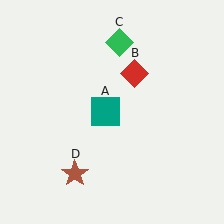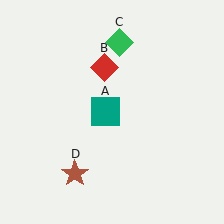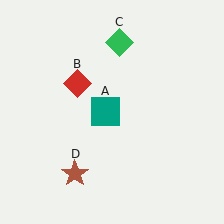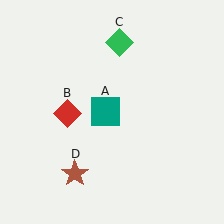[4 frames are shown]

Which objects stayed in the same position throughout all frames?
Teal square (object A) and green diamond (object C) and brown star (object D) remained stationary.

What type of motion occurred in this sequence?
The red diamond (object B) rotated counterclockwise around the center of the scene.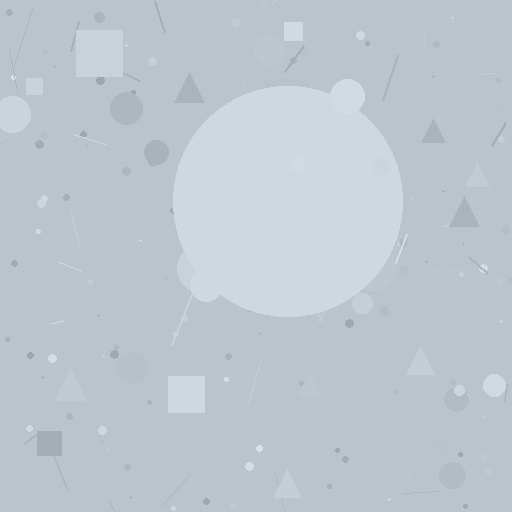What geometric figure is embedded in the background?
A circle is embedded in the background.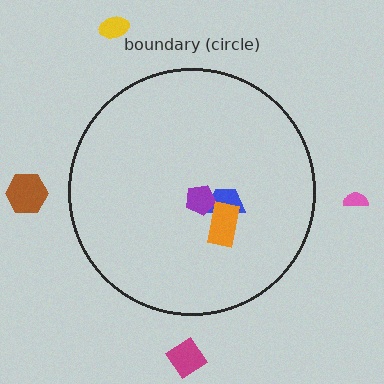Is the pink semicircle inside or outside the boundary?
Outside.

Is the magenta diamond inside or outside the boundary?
Outside.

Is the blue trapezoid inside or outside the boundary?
Inside.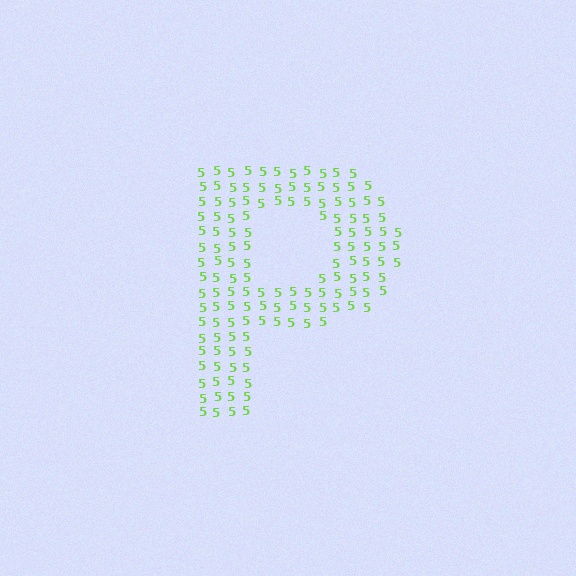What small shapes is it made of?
It is made of small digit 5's.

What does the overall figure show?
The overall figure shows the letter P.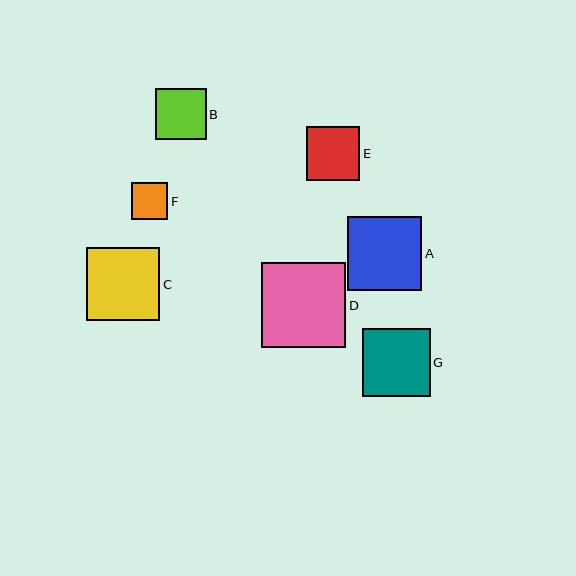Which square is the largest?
Square D is the largest with a size of approximately 85 pixels.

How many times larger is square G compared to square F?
Square G is approximately 1.9 times the size of square F.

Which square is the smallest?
Square F is the smallest with a size of approximately 37 pixels.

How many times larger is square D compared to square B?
Square D is approximately 1.7 times the size of square B.